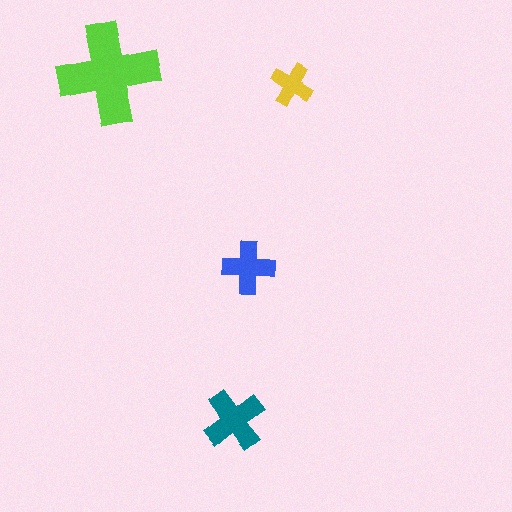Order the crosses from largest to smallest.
the lime one, the teal one, the blue one, the yellow one.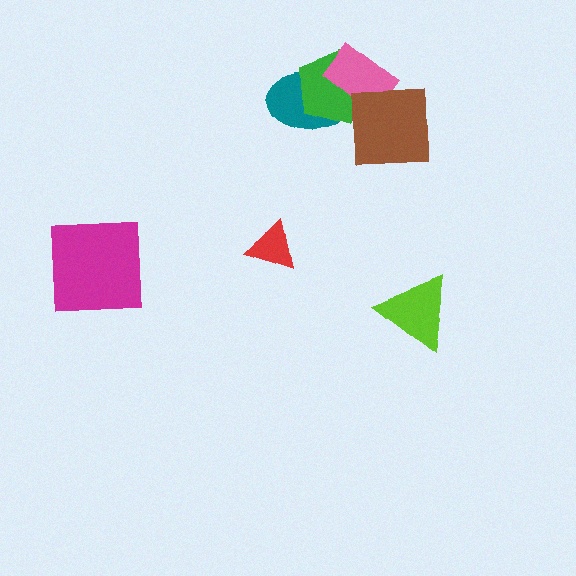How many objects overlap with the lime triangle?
0 objects overlap with the lime triangle.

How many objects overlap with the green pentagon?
2 objects overlap with the green pentagon.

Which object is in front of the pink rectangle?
The brown square is in front of the pink rectangle.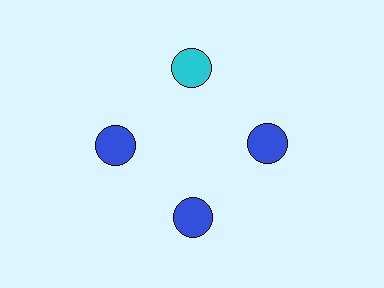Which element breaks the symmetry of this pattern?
The cyan circle at roughly the 12 o'clock position breaks the symmetry. All other shapes are blue circles.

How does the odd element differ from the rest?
It has a different color: cyan instead of blue.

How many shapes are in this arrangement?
There are 4 shapes arranged in a ring pattern.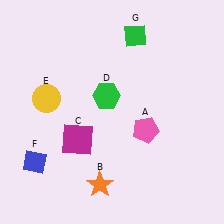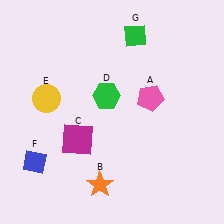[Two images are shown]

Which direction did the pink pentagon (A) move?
The pink pentagon (A) moved up.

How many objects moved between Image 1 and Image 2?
1 object moved between the two images.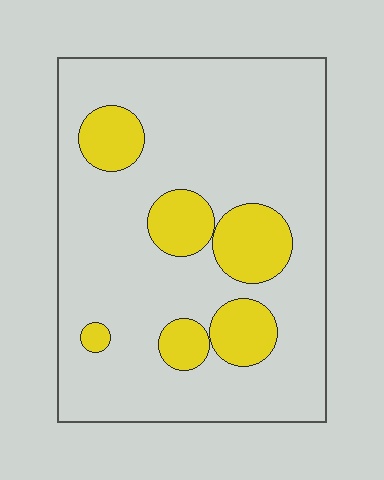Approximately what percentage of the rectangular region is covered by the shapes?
Approximately 20%.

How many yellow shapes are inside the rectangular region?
6.